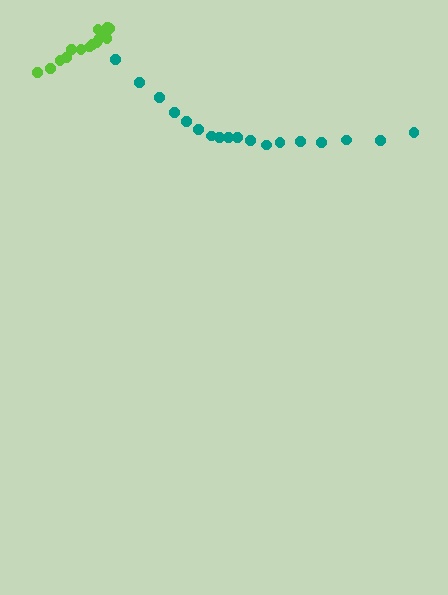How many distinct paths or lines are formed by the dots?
There are 2 distinct paths.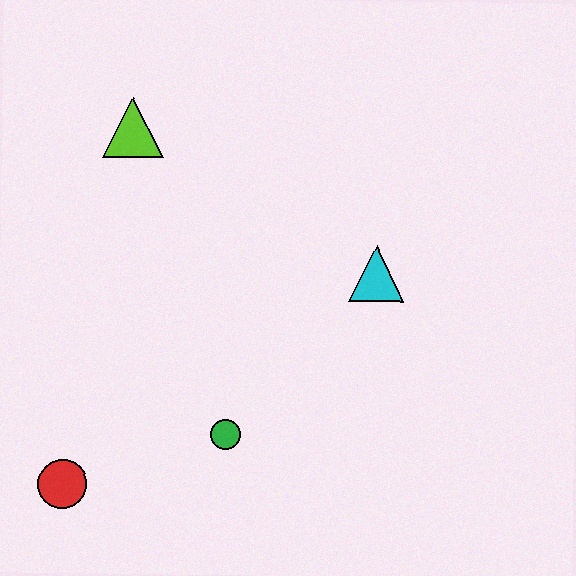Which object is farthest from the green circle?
The lime triangle is farthest from the green circle.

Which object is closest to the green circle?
The red circle is closest to the green circle.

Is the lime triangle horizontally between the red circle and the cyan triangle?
Yes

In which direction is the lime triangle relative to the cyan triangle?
The lime triangle is to the left of the cyan triangle.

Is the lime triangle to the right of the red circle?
Yes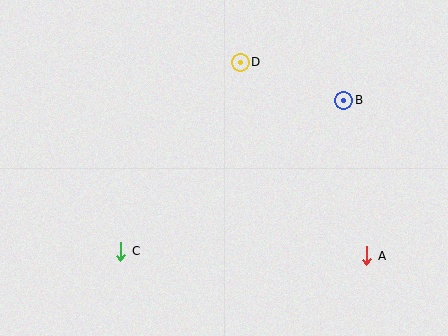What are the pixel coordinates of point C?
Point C is at (121, 251).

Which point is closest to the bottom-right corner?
Point A is closest to the bottom-right corner.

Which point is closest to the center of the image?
Point D at (240, 62) is closest to the center.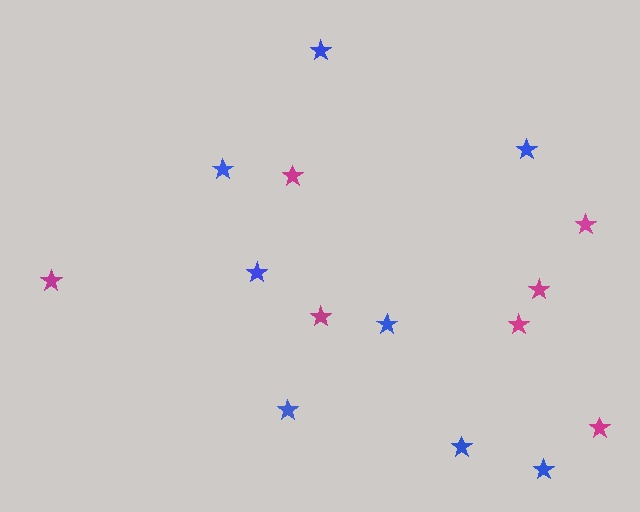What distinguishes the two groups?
There are 2 groups: one group of blue stars (8) and one group of magenta stars (7).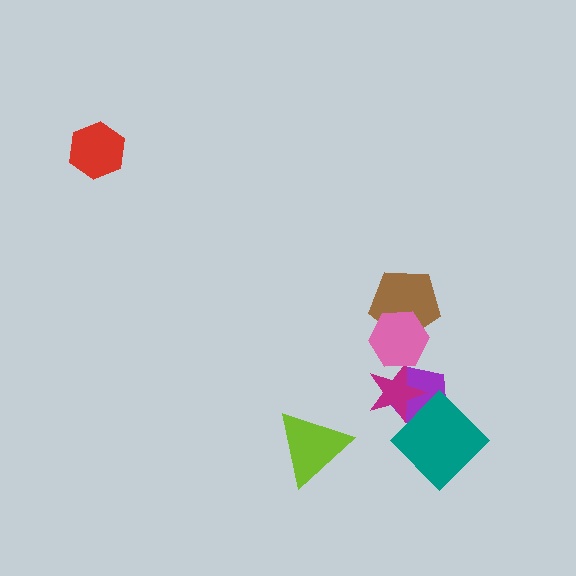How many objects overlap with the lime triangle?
0 objects overlap with the lime triangle.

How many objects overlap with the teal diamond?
2 objects overlap with the teal diamond.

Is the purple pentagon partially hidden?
Yes, it is partially covered by another shape.